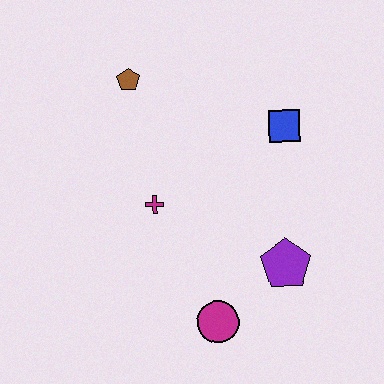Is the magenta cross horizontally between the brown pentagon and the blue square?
Yes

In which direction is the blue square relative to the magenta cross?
The blue square is to the right of the magenta cross.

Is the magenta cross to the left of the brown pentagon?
No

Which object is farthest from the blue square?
The magenta circle is farthest from the blue square.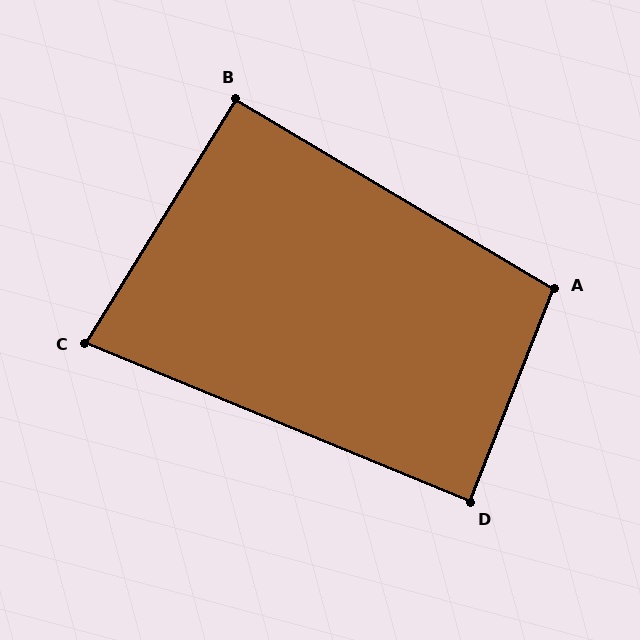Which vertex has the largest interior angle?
A, at approximately 99 degrees.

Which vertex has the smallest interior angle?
C, at approximately 81 degrees.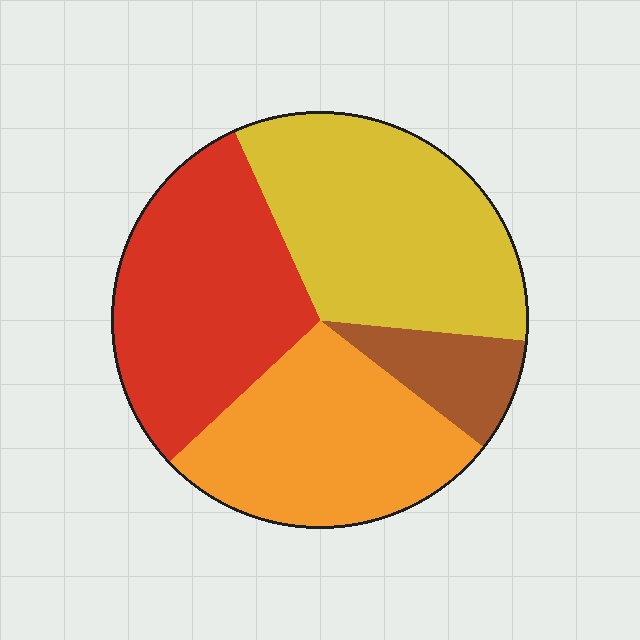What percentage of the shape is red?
Red covers 30% of the shape.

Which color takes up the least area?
Brown, at roughly 10%.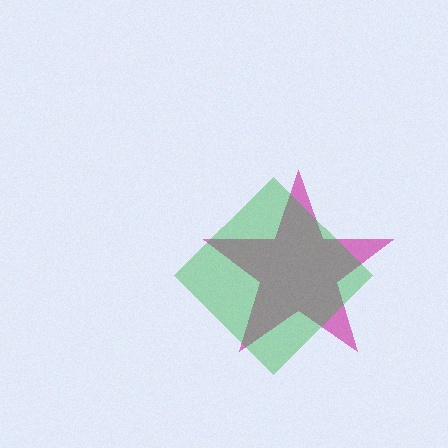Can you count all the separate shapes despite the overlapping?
Yes, there are 2 separate shapes.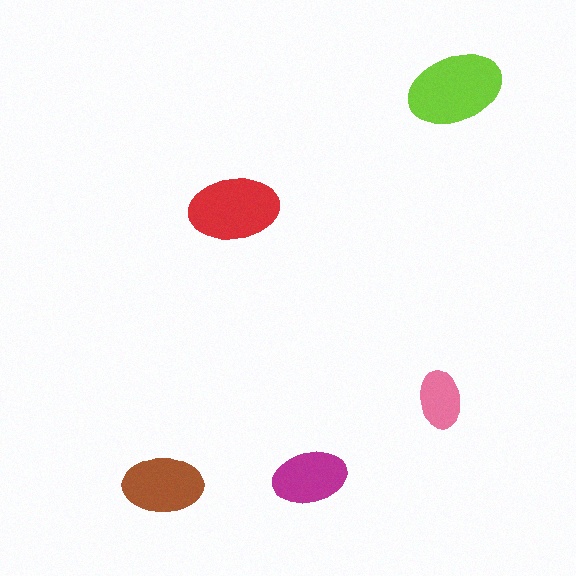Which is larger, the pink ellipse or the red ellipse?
The red one.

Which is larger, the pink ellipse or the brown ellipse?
The brown one.